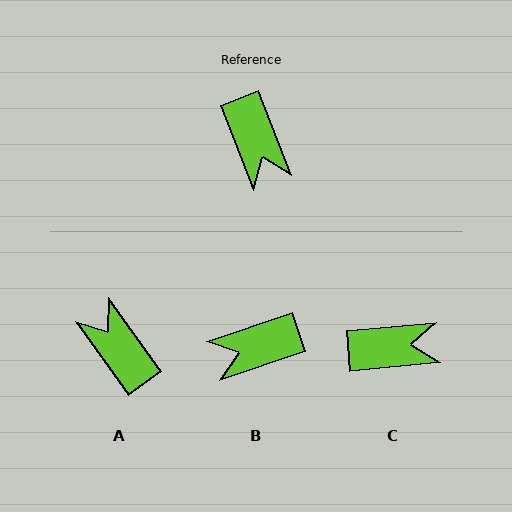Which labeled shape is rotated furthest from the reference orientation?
A, about 166 degrees away.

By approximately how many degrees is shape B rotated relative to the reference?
Approximately 93 degrees clockwise.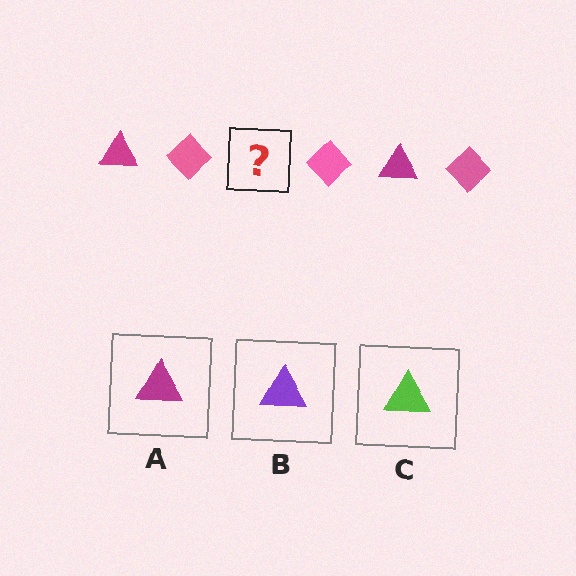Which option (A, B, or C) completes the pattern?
A.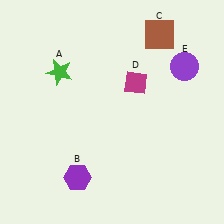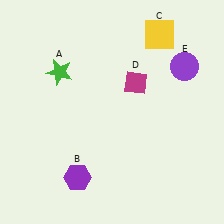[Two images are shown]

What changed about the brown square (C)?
In Image 1, C is brown. In Image 2, it changed to yellow.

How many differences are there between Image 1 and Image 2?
There is 1 difference between the two images.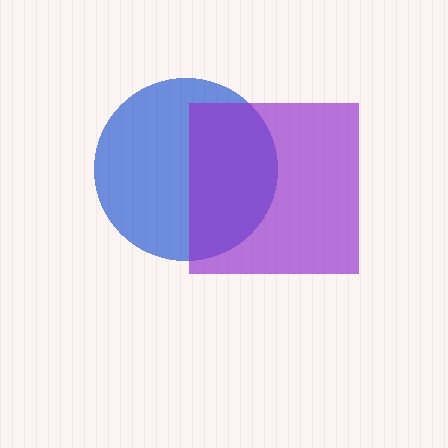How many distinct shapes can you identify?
There are 2 distinct shapes: a blue circle, a purple square.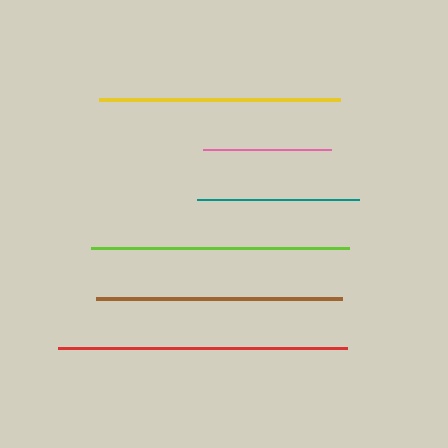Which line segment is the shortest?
The pink line is the shortest at approximately 127 pixels.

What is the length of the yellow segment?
The yellow segment is approximately 242 pixels long.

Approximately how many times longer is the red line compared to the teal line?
The red line is approximately 1.8 times the length of the teal line.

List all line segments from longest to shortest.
From longest to shortest: red, lime, brown, yellow, teal, pink.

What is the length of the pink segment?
The pink segment is approximately 127 pixels long.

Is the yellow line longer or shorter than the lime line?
The lime line is longer than the yellow line.